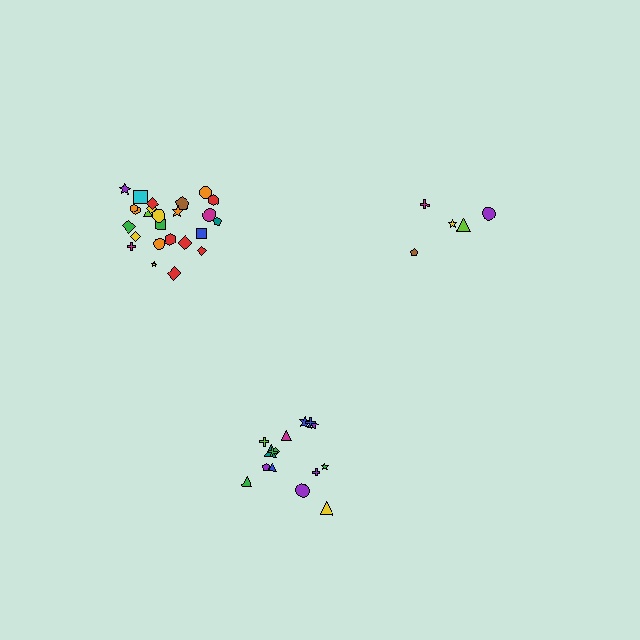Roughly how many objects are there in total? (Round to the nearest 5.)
Roughly 45 objects in total.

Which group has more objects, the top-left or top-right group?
The top-left group.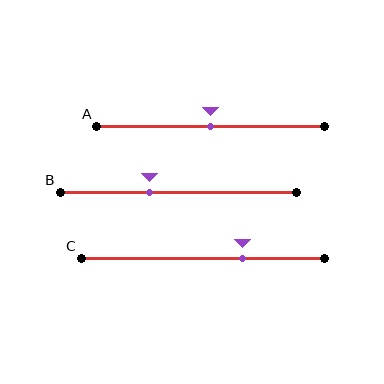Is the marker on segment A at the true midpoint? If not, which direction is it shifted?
Yes, the marker on segment A is at the true midpoint.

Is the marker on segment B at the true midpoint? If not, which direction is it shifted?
No, the marker on segment B is shifted to the left by about 12% of the segment length.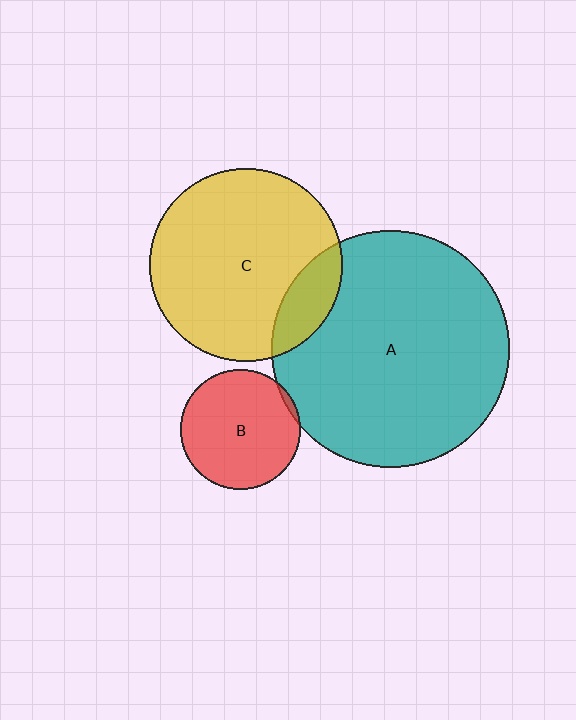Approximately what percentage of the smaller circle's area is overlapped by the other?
Approximately 15%.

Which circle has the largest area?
Circle A (teal).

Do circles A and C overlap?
Yes.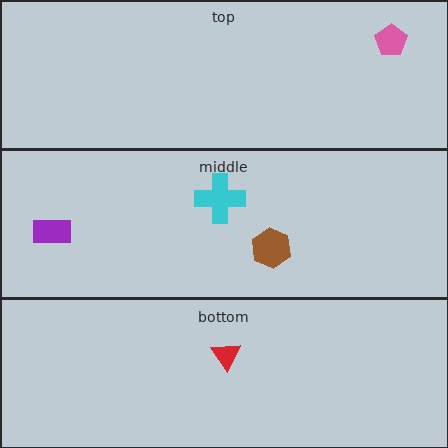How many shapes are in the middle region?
3.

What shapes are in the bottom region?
The red triangle.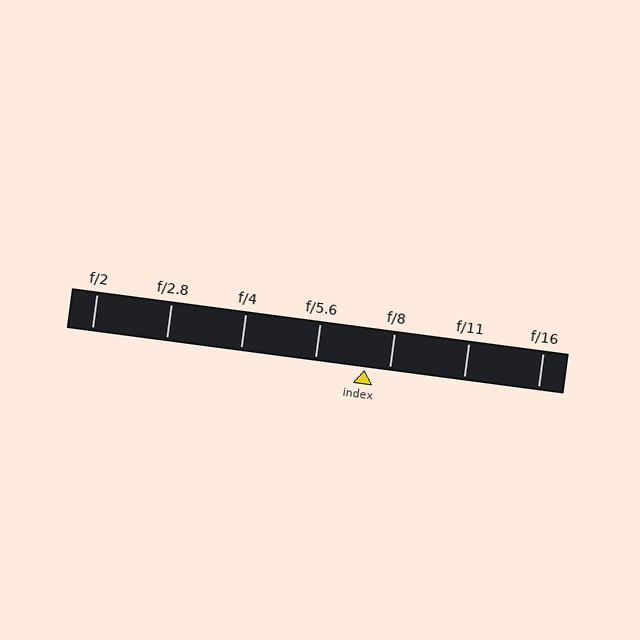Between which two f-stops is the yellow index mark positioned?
The index mark is between f/5.6 and f/8.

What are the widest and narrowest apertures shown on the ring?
The widest aperture shown is f/2 and the narrowest is f/16.